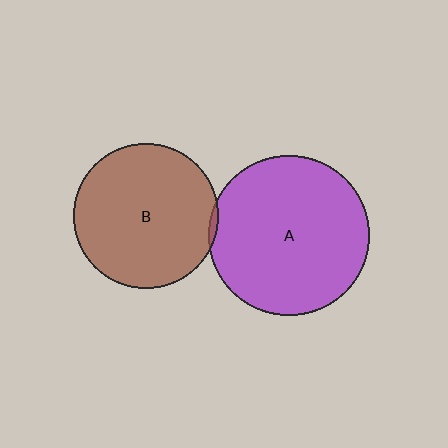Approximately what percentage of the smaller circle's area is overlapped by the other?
Approximately 5%.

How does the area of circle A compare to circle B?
Approximately 1.2 times.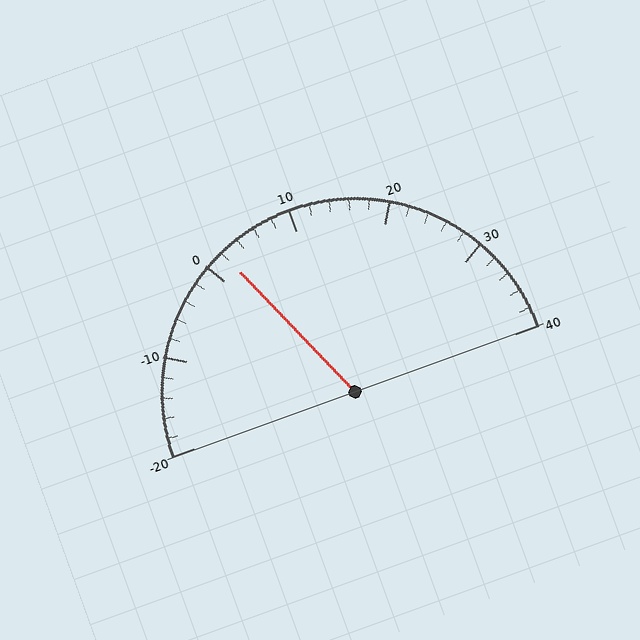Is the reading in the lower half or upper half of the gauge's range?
The reading is in the lower half of the range (-20 to 40).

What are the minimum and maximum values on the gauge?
The gauge ranges from -20 to 40.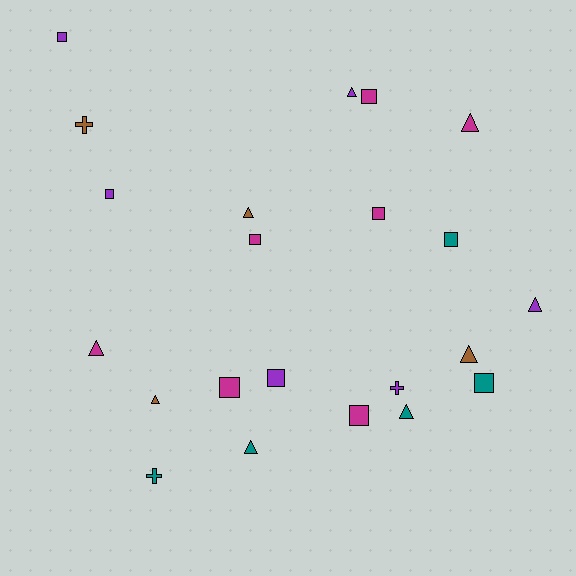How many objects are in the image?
There are 22 objects.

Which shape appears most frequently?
Square, with 10 objects.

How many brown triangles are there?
There are 3 brown triangles.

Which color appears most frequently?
Magenta, with 7 objects.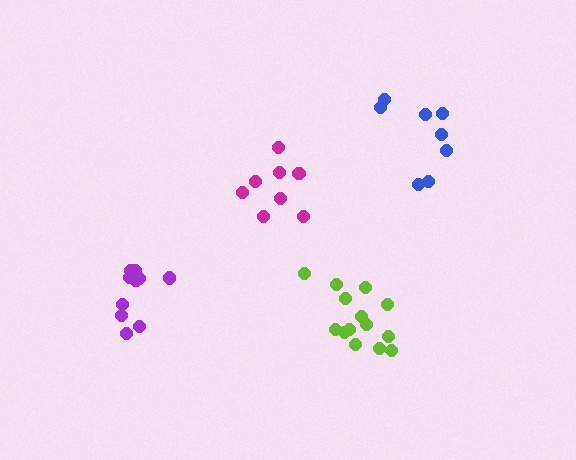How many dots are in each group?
Group 1: 14 dots, Group 2: 8 dots, Group 3: 8 dots, Group 4: 10 dots (40 total).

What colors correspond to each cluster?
The clusters are colored: lime, magenta, blue, purple.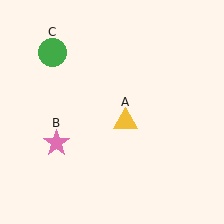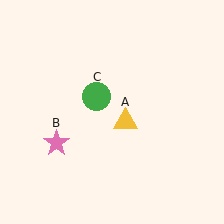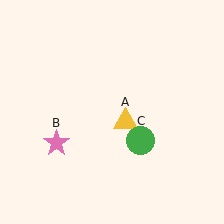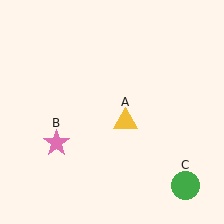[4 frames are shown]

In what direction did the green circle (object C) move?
The green circle (object C) moved down and to the right.